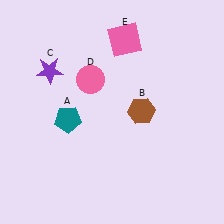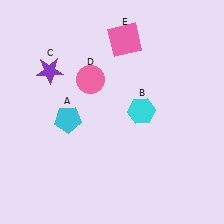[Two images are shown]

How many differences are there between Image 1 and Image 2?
There are 2 differences between the two images.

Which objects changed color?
A changed from teal to cyan. B changed from brown to cyan.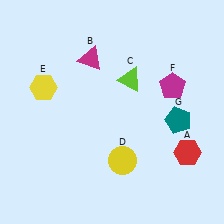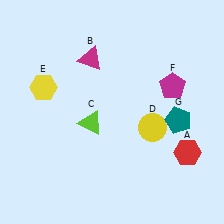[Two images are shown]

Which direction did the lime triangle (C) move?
The lime triangle (C) moved down.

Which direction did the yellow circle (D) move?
The yellow circle (D) moved up.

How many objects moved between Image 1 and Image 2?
2 objects moved between the two images.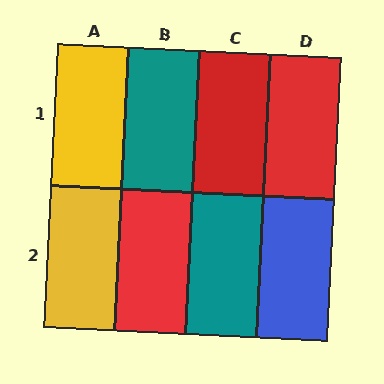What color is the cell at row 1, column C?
Red.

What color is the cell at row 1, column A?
Yellow.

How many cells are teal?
2 cells are teal.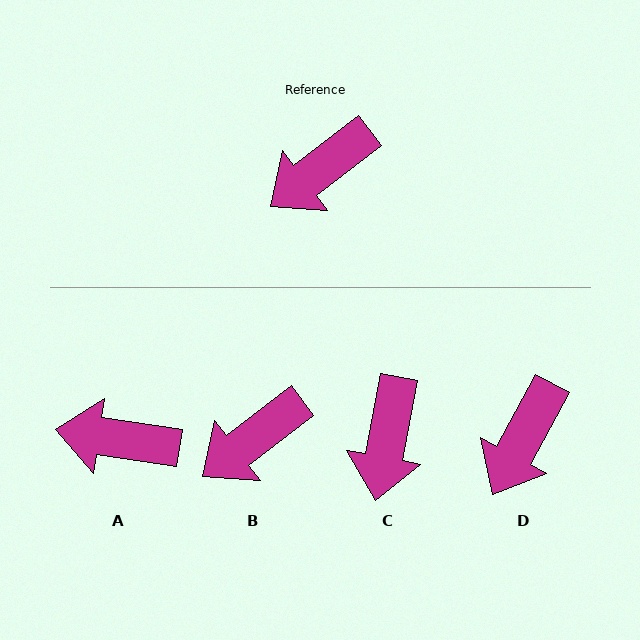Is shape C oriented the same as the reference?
No, it is off by about 42 degrees.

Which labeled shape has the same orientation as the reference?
B.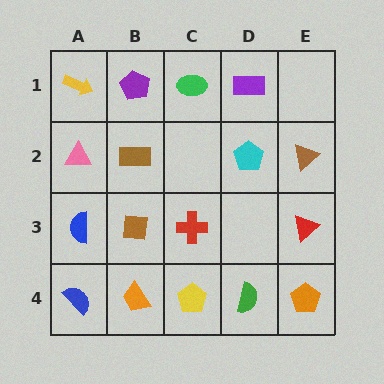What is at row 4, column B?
An orange trapezoid.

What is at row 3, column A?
A blue semicircle.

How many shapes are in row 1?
4 shapes.